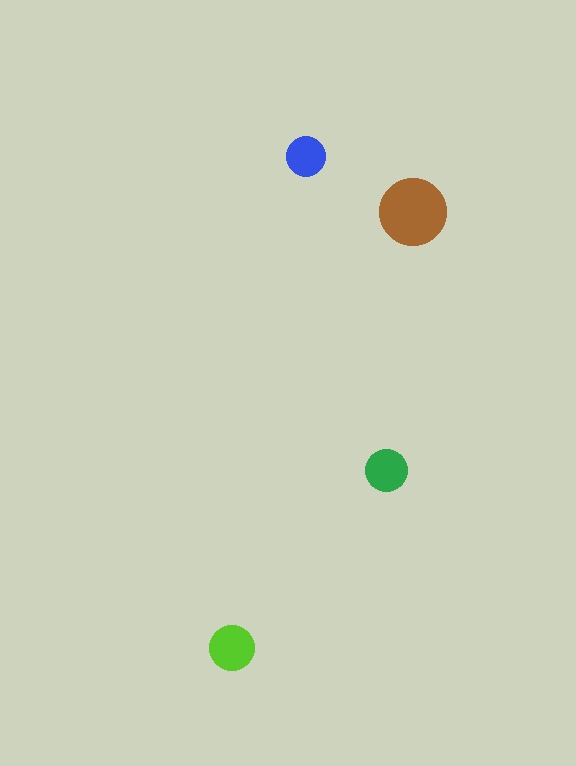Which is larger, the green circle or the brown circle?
The brown one.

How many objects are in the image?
There are 4 objects in the image.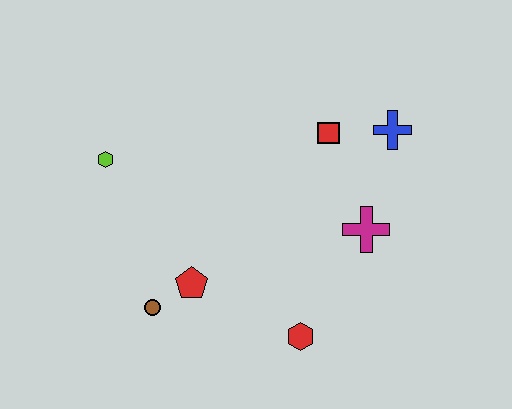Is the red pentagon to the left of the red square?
Yes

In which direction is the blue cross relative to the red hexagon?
The blue cross is above the red hexagon.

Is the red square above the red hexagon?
Yes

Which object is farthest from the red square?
The brown circle is farthest from the red square.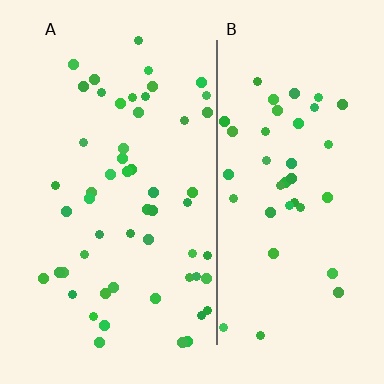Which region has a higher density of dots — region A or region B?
A (the left).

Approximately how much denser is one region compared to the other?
Approximately 1.3× — region A over region B.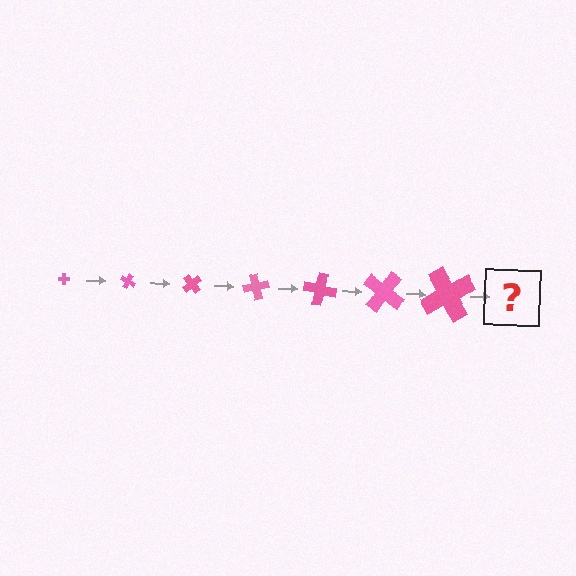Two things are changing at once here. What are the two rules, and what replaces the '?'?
The two rules are that the cross grows larger each step and it rotates 25 degrees each step. The '?' should be a cross, larger than the previous one and rotated 175 degrees from the start.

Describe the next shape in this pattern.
It should be a cross, larger than the previous one and rotated 175 degrees from the start.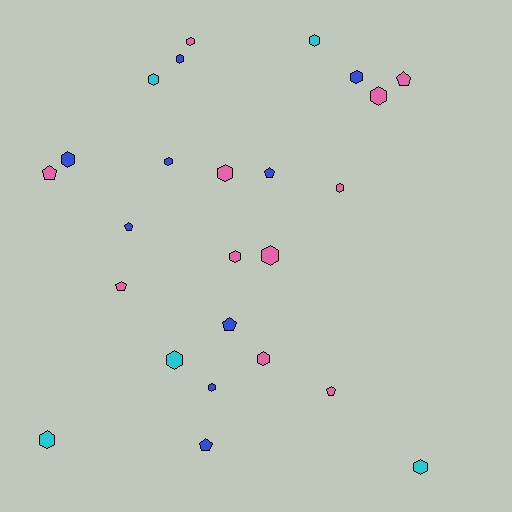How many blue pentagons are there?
There are 4 blue pentagons.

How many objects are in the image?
There are 25 objects.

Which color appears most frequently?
Pink, with 11 objects.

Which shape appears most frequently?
Hexagon, with 17 objects.